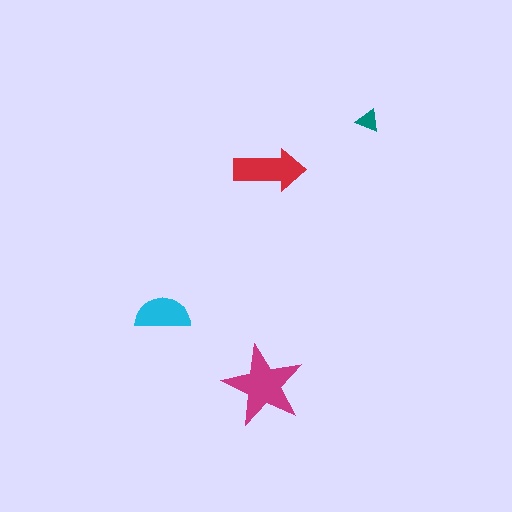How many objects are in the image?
There are 4 objects in the image.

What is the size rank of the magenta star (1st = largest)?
1st.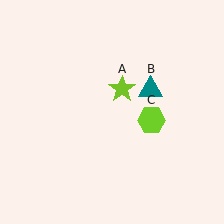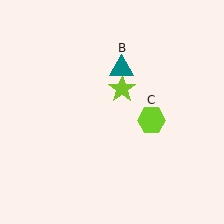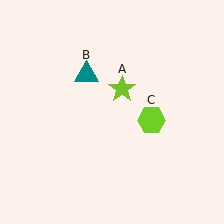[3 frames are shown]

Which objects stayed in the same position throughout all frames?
Lime star (object A) and lime hexagon (object C) remained stationary.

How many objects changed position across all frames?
1 object changed position: teal triangle (object B).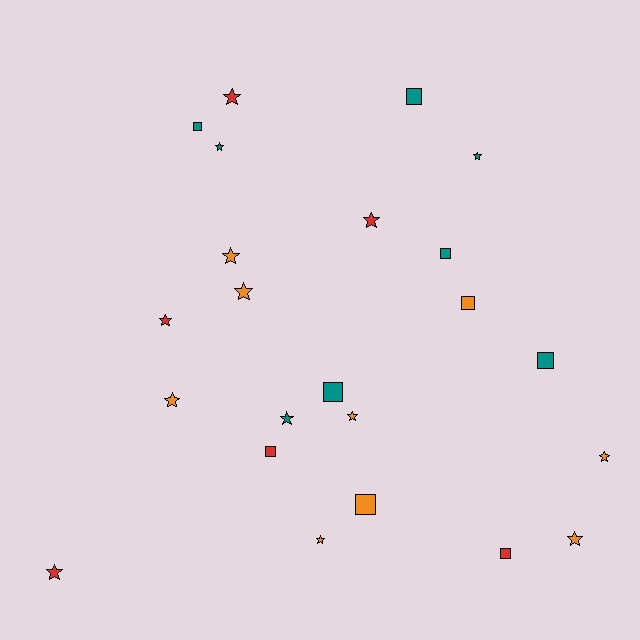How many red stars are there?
There are 4 red stars.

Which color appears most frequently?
Orange, with 9 objects.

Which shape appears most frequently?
Star, with 14 objects.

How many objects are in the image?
There are 23 objects.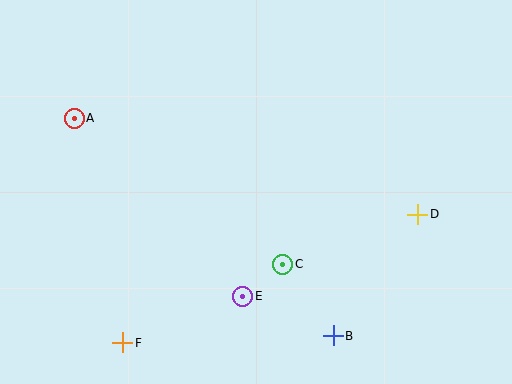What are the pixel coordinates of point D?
Point D is at (418, 214).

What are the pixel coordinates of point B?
Point B is at (333, 336).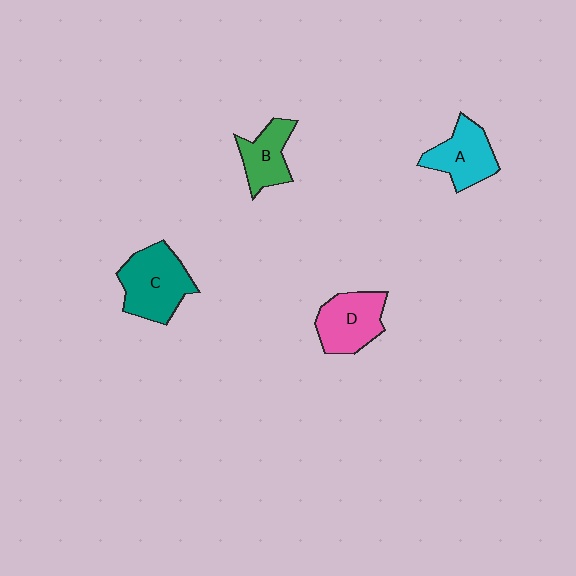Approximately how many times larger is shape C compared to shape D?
Approximately 1.2 times.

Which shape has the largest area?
Shape C (teal).